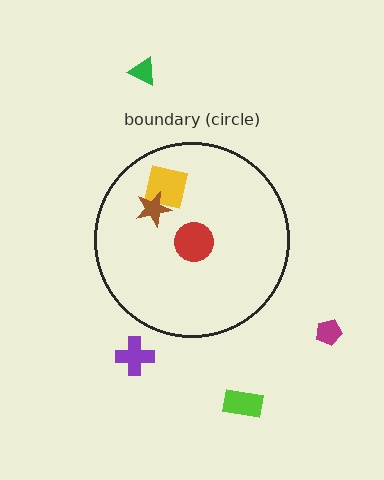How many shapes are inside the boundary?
3 inside, 4 outside.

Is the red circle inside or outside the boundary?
Inside.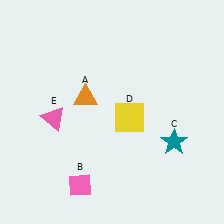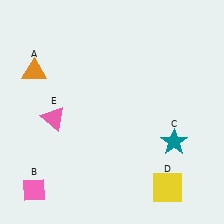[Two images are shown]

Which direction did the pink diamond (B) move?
The pink diamond (B) moved left.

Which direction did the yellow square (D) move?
The yellow square (D) moved down.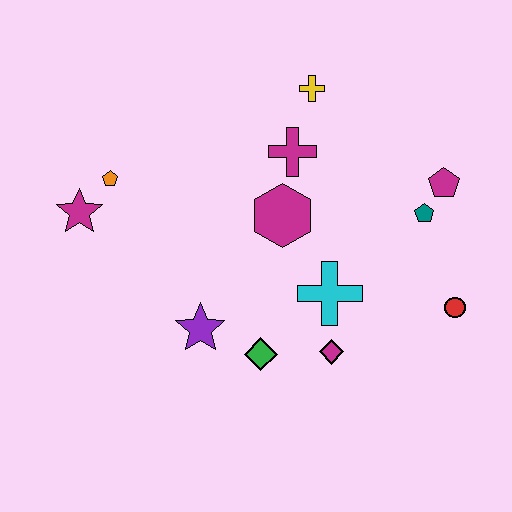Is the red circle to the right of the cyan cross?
Yes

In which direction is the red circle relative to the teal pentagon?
The red circle is below the teal pentagon.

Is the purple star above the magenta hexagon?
No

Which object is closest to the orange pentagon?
The magenta star is closest to the orange pentagon.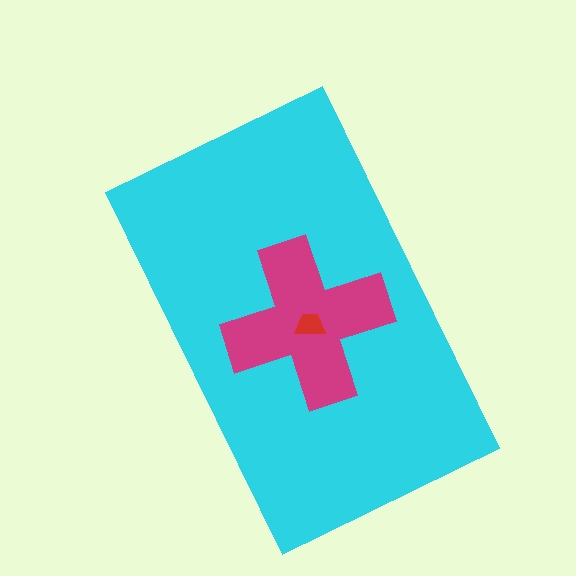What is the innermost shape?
The red trapezoid.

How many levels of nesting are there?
3.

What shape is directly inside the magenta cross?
The red trapezoid.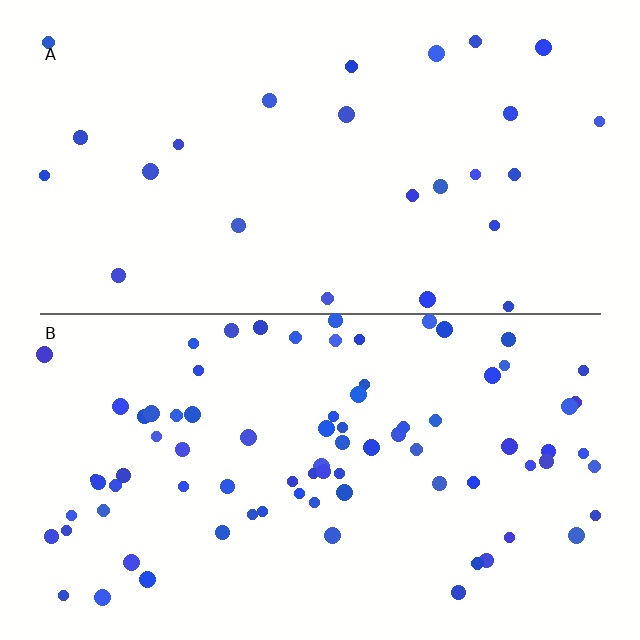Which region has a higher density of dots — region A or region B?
B (the bottom).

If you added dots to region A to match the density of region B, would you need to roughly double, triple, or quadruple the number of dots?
Approximately triple.